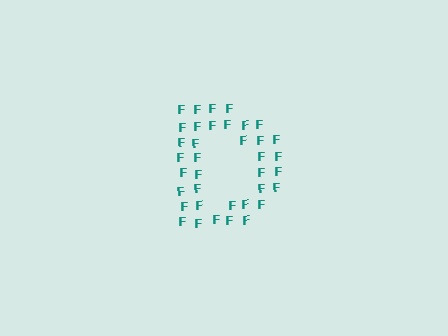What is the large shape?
The large shape is the letter D.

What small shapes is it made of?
It is made of small letter F's.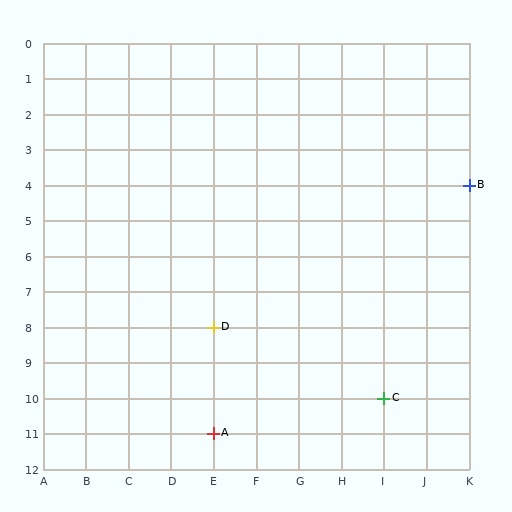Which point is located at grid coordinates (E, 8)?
Point D is at (E, 8).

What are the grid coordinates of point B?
Point B is at grid coordinates (K, 4).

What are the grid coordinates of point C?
Point C is at grid coordinates (I, 10).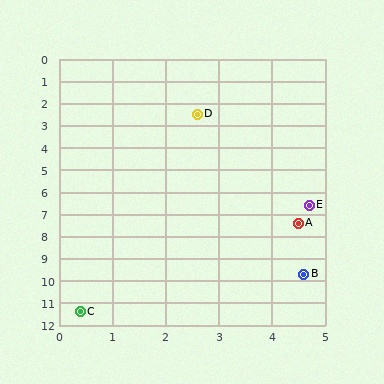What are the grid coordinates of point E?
Point E is at approximately (4.7, 6.6).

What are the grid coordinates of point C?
Point C is at approximately (0.4, 11.4).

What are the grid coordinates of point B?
Point B is at approximately (4.6, 9.7).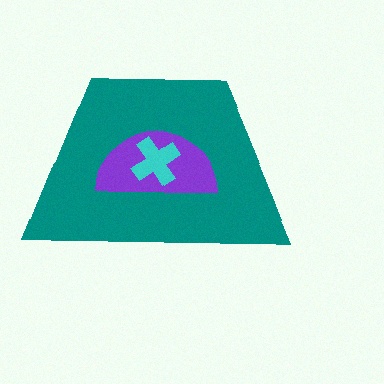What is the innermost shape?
The cyan cross.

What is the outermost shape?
The teal trapezoid.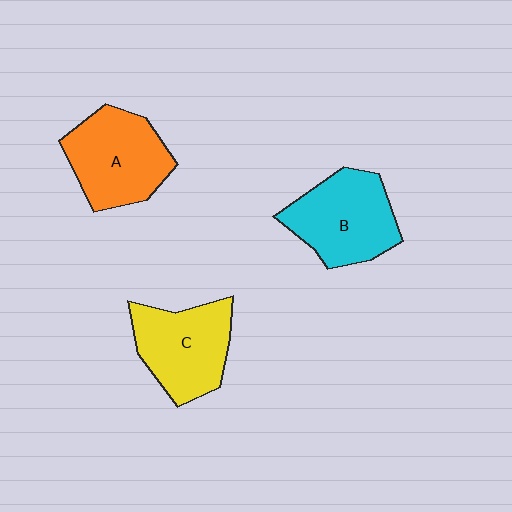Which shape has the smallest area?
Shape C (yellow).